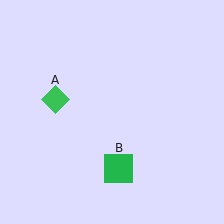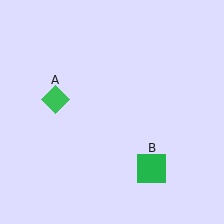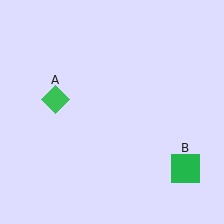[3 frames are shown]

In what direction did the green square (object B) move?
The green square (object B) moved right.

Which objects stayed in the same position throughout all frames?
Green diamond (object A) remained stationary.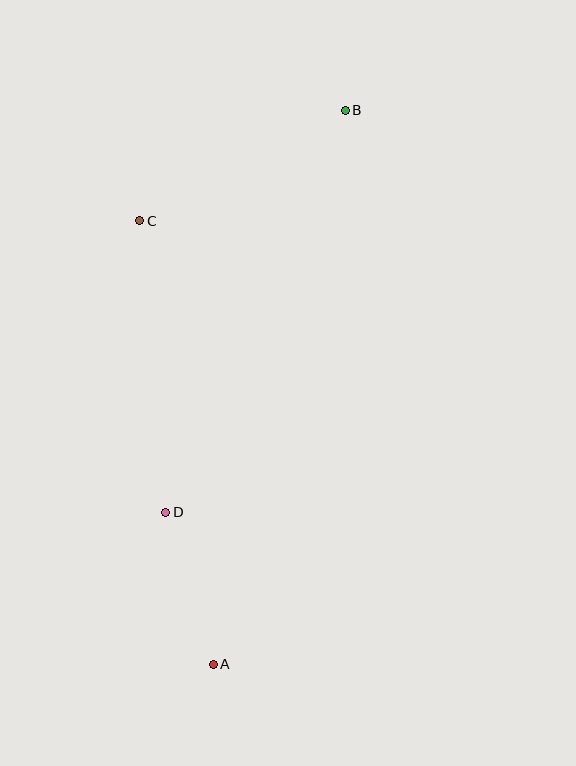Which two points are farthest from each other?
Points A and B are farthest from each other.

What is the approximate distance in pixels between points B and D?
The distance between B and D is approximately 440 pixels.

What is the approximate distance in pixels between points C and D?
The distance between C and D is approximately 293 pixels.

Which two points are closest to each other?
Points A and D are closest to each other.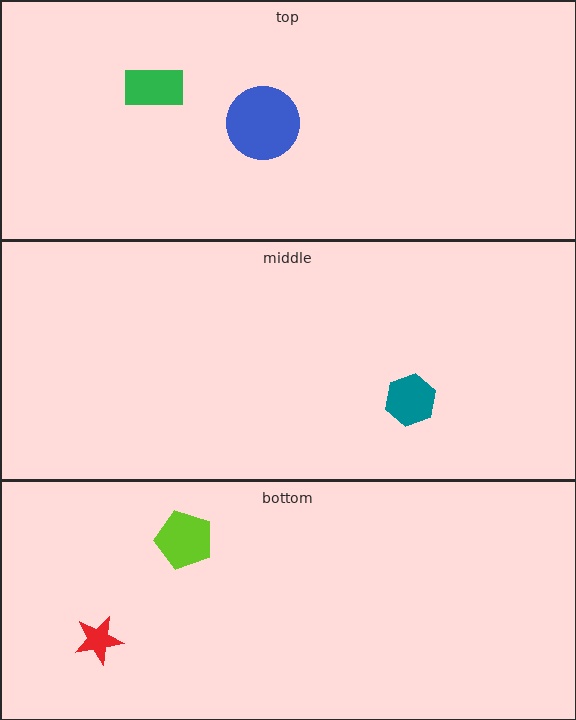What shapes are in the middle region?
The teal hexagon.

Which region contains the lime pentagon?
The bottom region.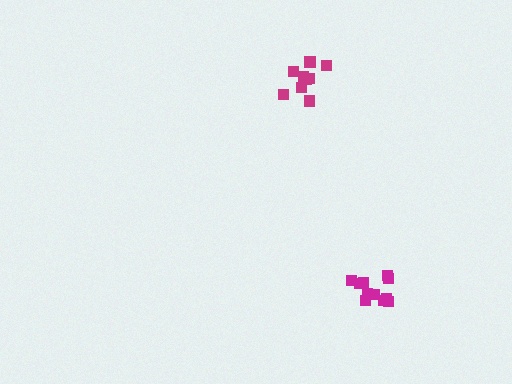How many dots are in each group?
Group 1: 11 dots, Group 2: 9 dots (20 total).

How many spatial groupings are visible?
There are 2 spatial groupings.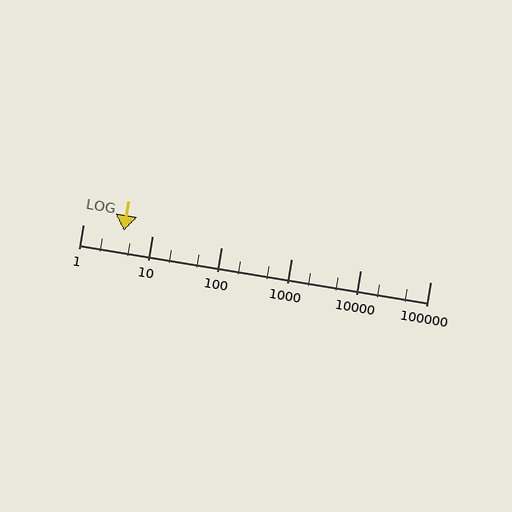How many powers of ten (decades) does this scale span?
The scale spans 5 decades, from 1 to 100000.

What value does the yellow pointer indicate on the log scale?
The pointer indicates approximately 3.9.